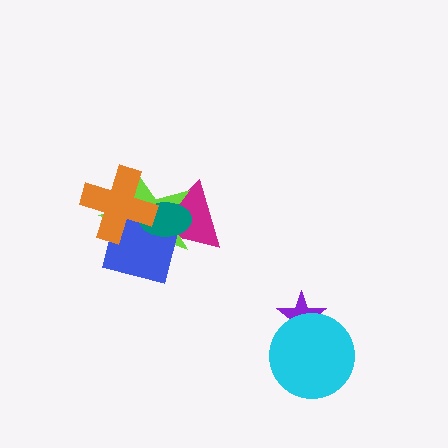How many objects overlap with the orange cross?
3 objects overlap with the orange cross.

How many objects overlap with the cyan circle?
1 object overlaps with the cyan circle.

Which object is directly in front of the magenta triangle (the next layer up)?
The lime star is directly in front of the magenta triangle.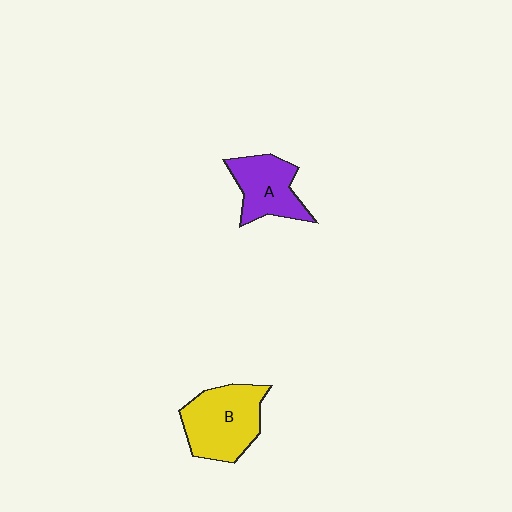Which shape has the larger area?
Shape B (yellow).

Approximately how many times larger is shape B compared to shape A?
Approximately 1.3 times.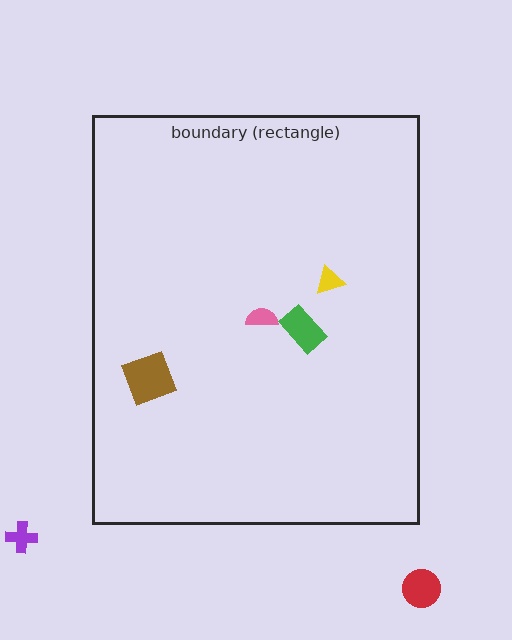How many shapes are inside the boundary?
4 inside, 2 outside.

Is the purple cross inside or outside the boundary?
Outside.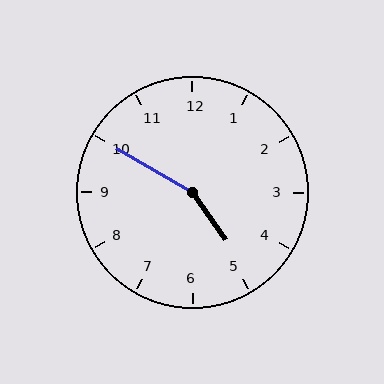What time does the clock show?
4:50.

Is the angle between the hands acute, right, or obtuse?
It is obtuse.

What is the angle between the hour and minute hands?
Approximately 155 degrees.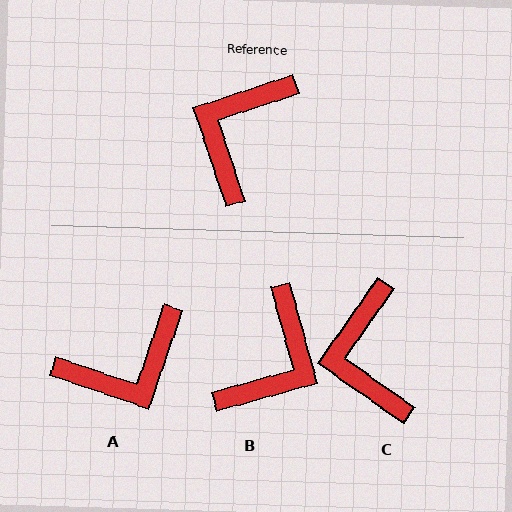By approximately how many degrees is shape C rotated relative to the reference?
Approximately 37 degrees counter-clockwise.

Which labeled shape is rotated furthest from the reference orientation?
B, about 177 degrees away.